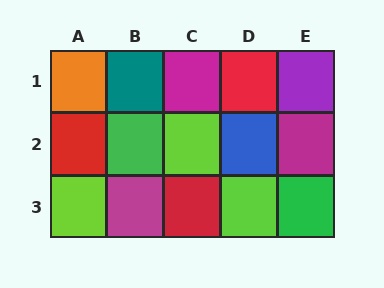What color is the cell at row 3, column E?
Green.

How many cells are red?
3 cells are red.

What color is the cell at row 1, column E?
Purple.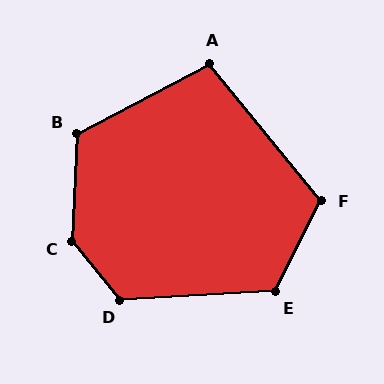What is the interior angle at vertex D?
Approximately 126 degrees (obtuse).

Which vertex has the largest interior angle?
C, at approximately 138 degrees.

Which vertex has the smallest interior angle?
A, at approximately 102 degrees.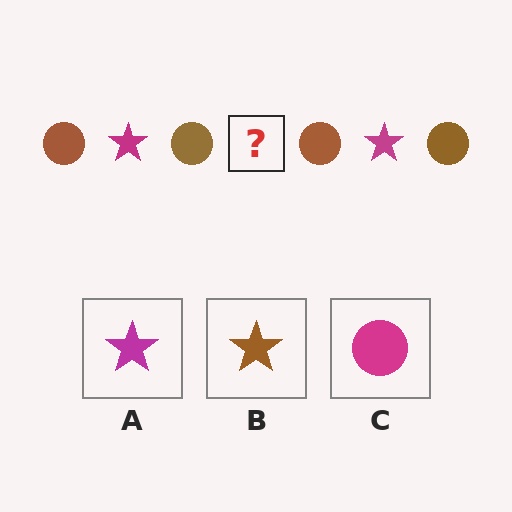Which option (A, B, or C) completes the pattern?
A.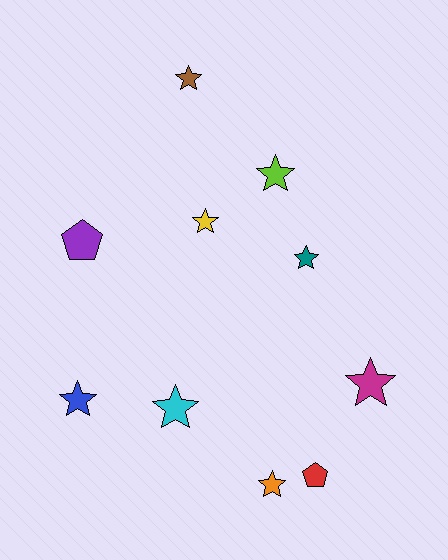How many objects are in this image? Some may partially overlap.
There are 10 objects.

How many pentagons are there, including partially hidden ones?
There are 2 pentagons.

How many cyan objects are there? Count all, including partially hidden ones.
There is 1 cyan object.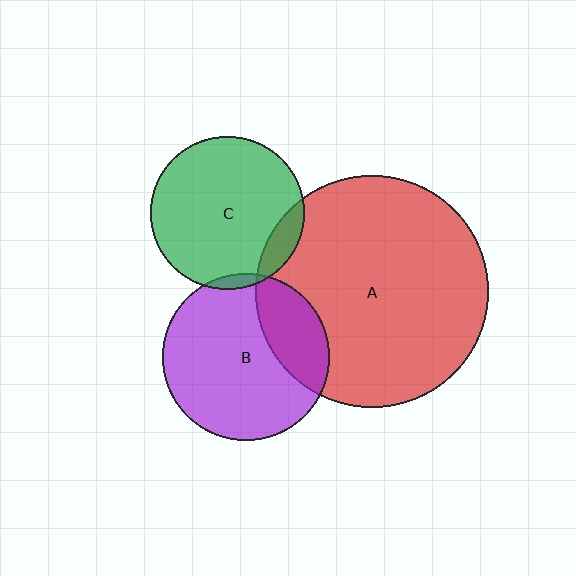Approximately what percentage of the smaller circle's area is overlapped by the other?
Approximately 10%.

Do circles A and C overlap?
Yes.